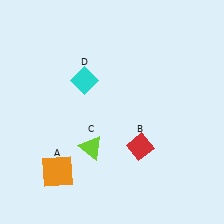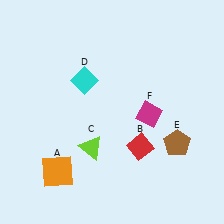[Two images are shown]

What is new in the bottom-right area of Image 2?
A magenta diamond (F) was added in the bottom-right area of Image 2.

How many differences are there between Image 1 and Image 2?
There are 2 differences between the two images.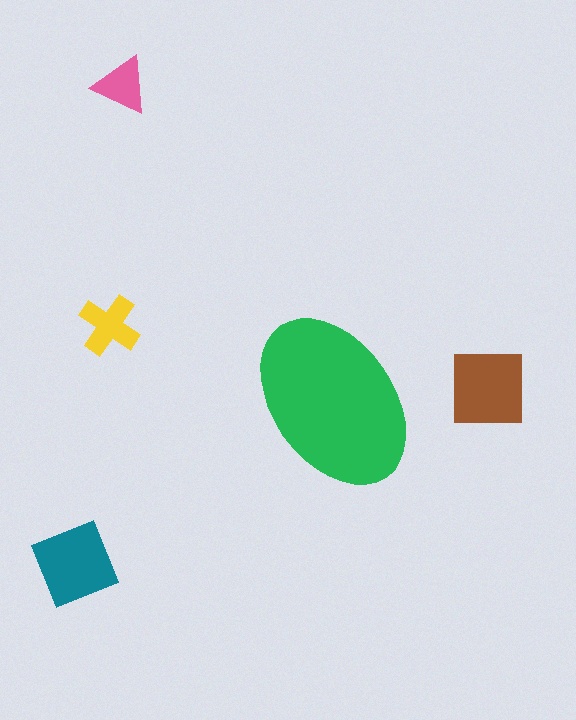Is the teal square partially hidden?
No, the teal square is fully visible.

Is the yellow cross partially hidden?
No, the yellow cross is fully visible.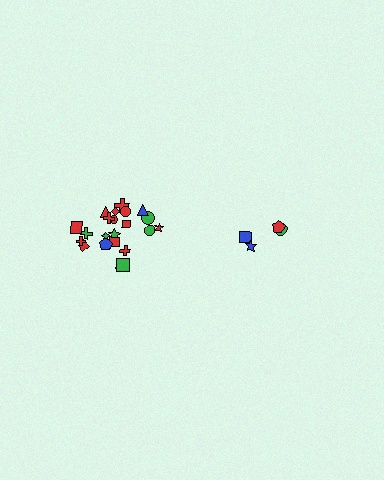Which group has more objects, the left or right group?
The left group.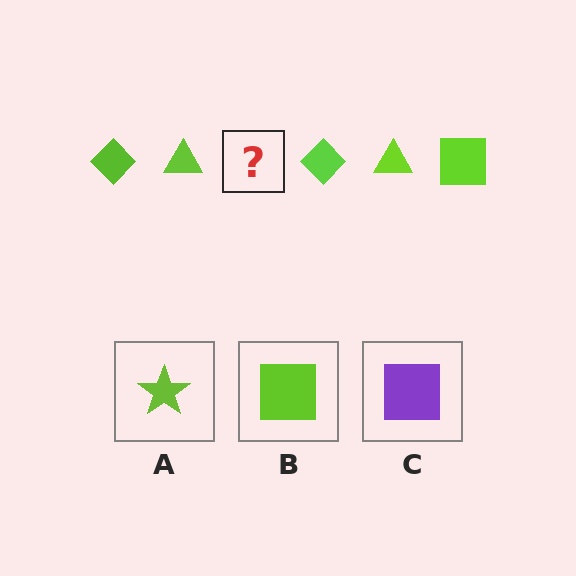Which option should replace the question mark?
Option B.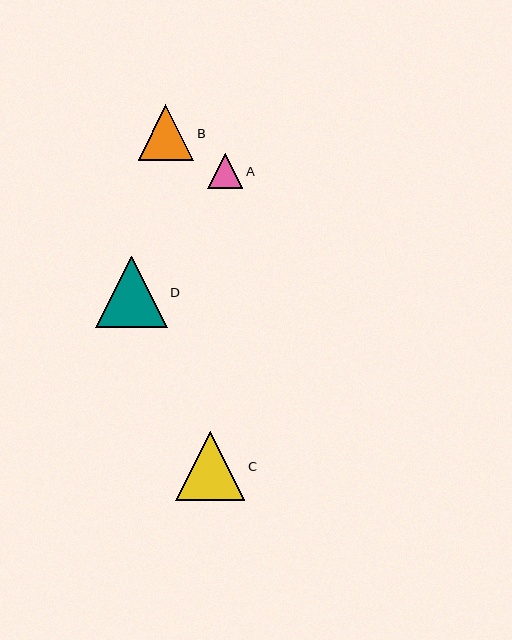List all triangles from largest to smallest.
From largest to smallest: D, C, B, A.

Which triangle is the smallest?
Triangle A is the smallest with a size of approximately 35 pixels.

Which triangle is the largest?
Triangle D is the largest with a size of approximately 72 pixels.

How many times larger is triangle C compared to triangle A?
Triangle C is approximately 2.0 times the size of triangle A.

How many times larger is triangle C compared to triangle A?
Triangle C is approximately 2.0 times the size of triangle A.